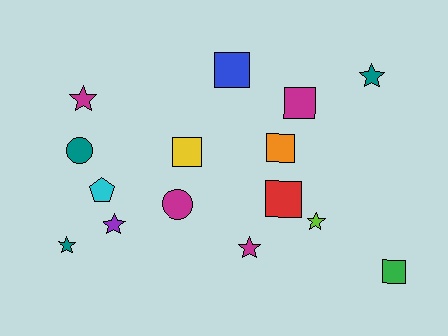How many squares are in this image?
There are 6 squares.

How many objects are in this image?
There are 15 objects.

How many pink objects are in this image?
There are no pink objects.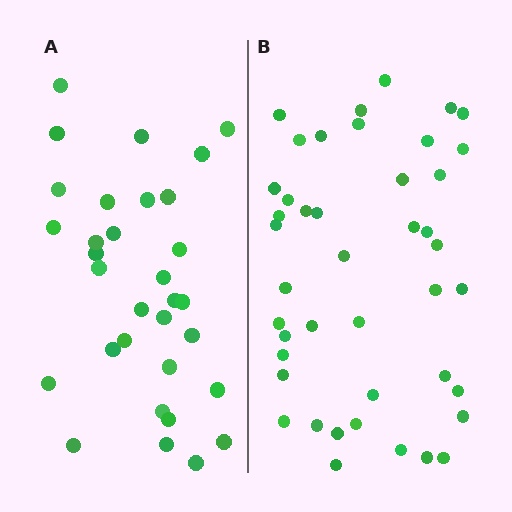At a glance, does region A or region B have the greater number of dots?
Region B (the right region) has more dots.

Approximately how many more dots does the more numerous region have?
Region B has roughly 12 or so more dots than region A.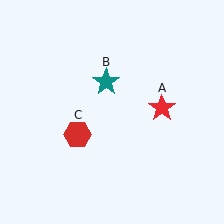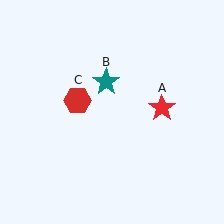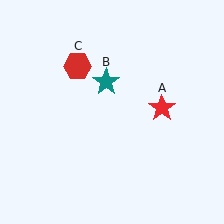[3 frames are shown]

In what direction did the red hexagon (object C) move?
The red hexagon (object C) moved up.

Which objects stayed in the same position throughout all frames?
Red star (object A) and teal star (object B) remained stationary.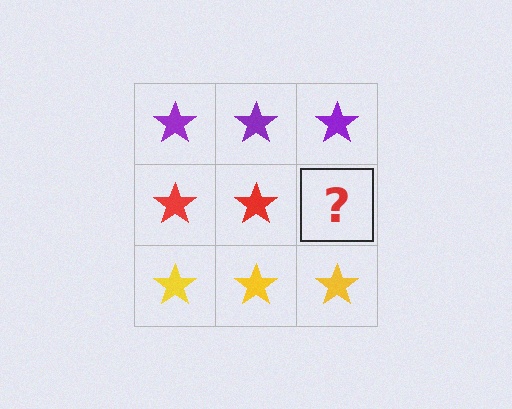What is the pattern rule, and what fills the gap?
The rule is that each row has a consistent color. The gap should be filled with a red star.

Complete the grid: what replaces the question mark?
The question mark should be replaced with a red star.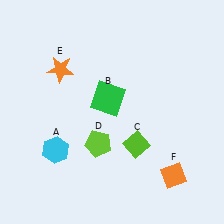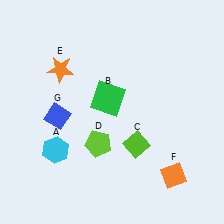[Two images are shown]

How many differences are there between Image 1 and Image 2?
There is 1 difference between the two images.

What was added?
A blue diamond (G) was added in Image 2.